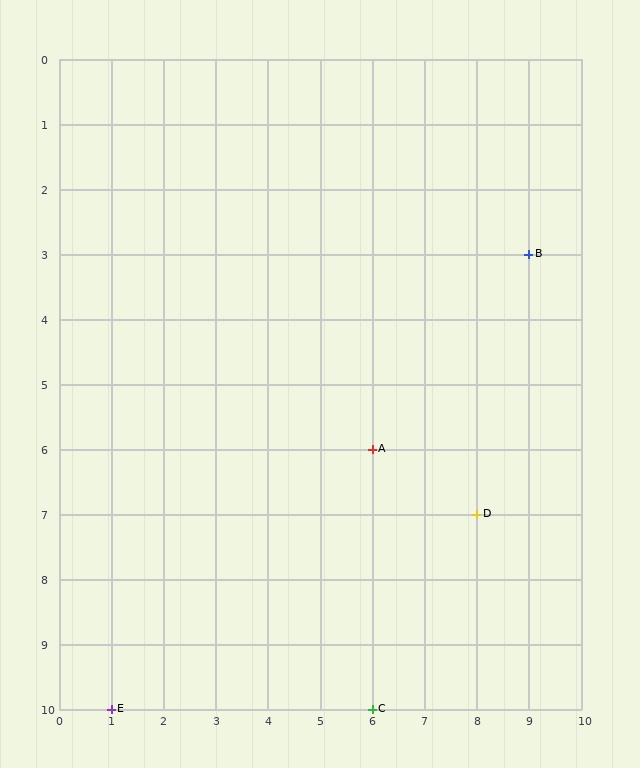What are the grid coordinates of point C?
Point C is at grid coordinates (6, 10).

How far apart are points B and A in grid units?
Points B and A are 3 columns and 3 rows apart (about 4.2 grid units diagonally).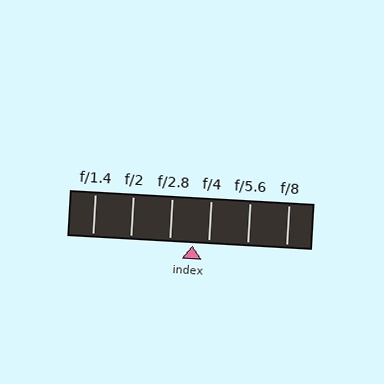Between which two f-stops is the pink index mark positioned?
The index mark is between f/2.8 and f/4.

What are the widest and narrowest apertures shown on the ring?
The widest aperture shown is f/1.4 and the narrowest is f/8.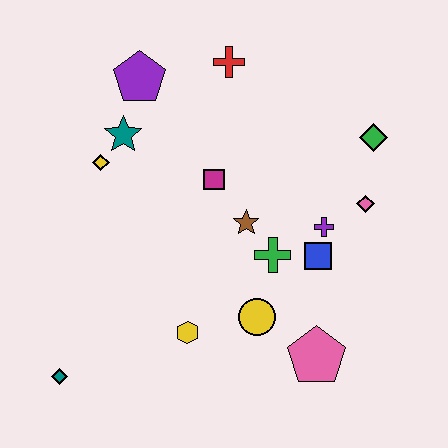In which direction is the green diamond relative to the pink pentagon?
The green diamond is above the pink pentagon.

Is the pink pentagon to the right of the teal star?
Yes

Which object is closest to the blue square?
The purple cross is closest to the blue square.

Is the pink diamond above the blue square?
Yes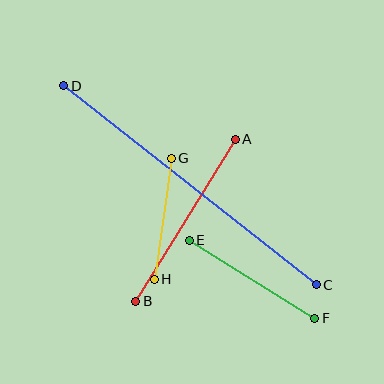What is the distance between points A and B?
The distance is approximately 190 pixels.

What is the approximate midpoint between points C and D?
The midpoint is at approximately (190, 185) pixels.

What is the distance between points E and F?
The distance is approximately 148 pixels.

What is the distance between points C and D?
The distance is approximately 321 pixels.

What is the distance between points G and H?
The distance is approximately 122 pixels.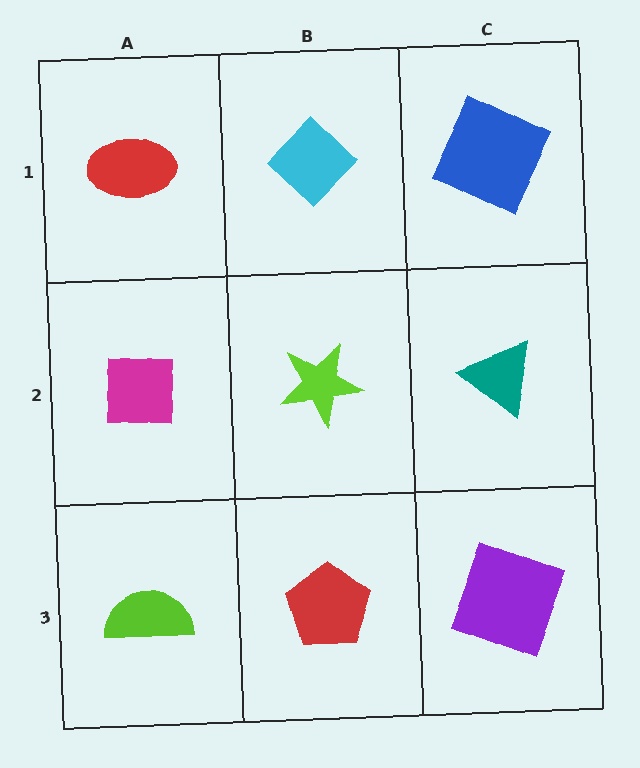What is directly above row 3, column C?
A teal triangle.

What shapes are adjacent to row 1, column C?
A teal triangle (row 2, column C), a cyan diamond (row 1, column B).